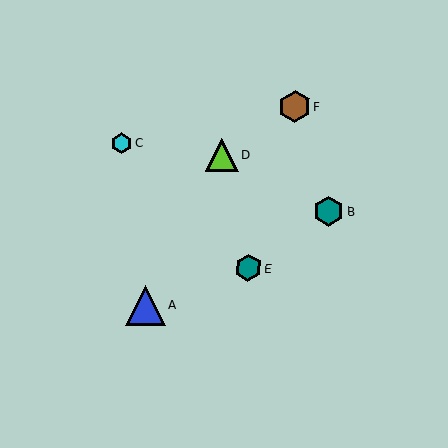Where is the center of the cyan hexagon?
The center of the cyan hexagon is at (121, 143).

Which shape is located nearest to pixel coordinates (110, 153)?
The cyan hexagon (labeled C) at (121, 143) is nearest to that location.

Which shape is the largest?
The blue triangle (labeled A) is the largest.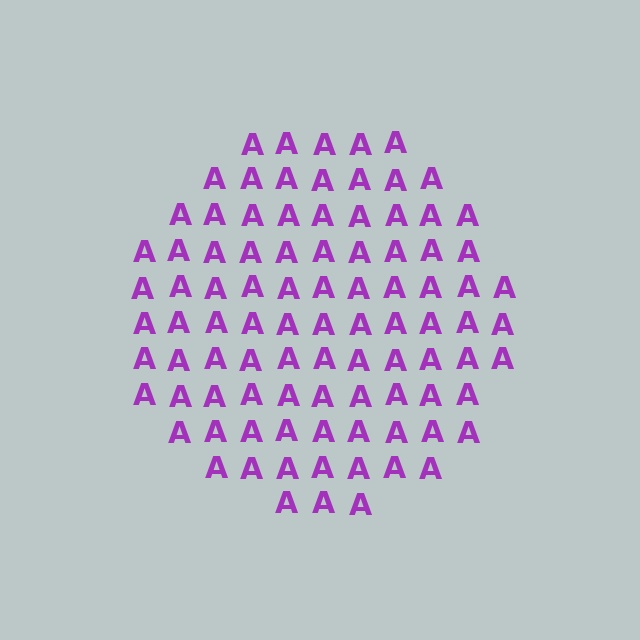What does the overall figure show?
The overall figure shows a circle.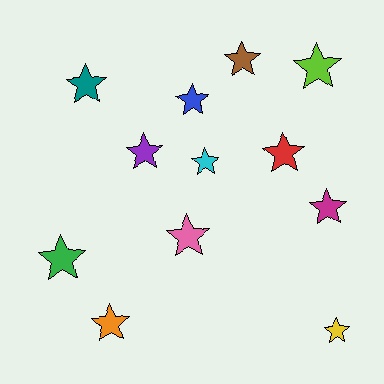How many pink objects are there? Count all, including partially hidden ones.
There is 1 pink object.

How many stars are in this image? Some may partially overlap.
There are 12 stars.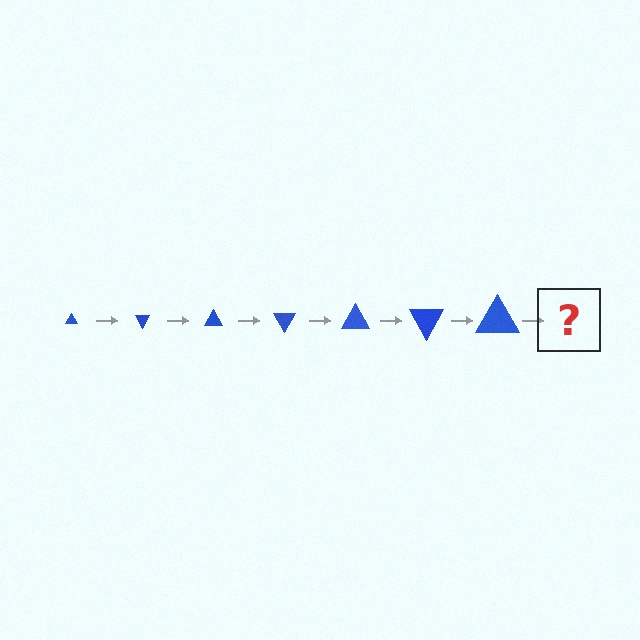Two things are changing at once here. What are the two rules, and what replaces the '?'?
The two rules are that the triangle grows larger each step and it rotates 60 degrees each step. The '?' should be a triangle, larger than the previous one and rotated 420 degrees from the start.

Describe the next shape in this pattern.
It should be a triangle, larger than the previous one and rotated 420 degrees from the start.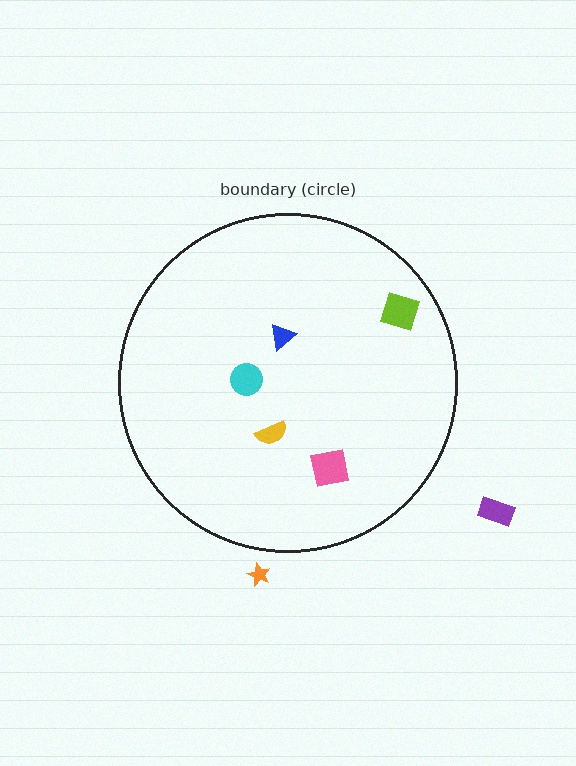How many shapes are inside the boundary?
5 inside, 2 outside.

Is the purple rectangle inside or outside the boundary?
Outside.